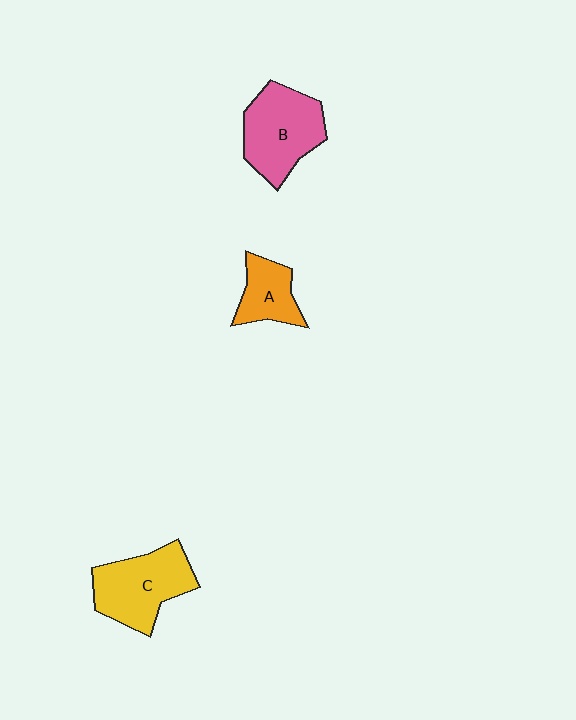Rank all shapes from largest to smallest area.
From largest to smallest: B (pink), C (yellow), A (orange).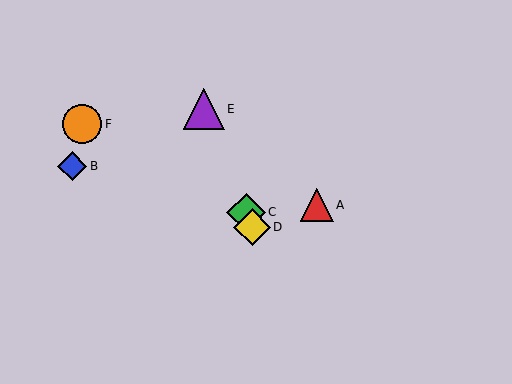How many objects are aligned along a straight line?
3 objects (C, D, E) are aligned along a straight line.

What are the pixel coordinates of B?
Object B is at (72, 166).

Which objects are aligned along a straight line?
Objects C, D, E are aligned along a straight line.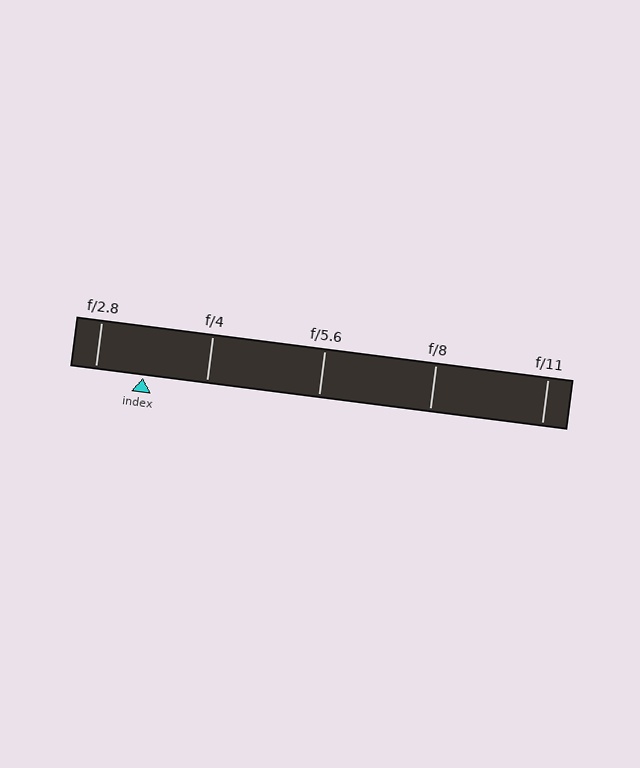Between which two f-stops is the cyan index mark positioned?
The index mark is between f/2.8 and f/4.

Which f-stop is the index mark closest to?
The index mark is closest to f/2.8.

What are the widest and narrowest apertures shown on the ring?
The widest aperture shown is f/2.8 and the narrowest is f/11.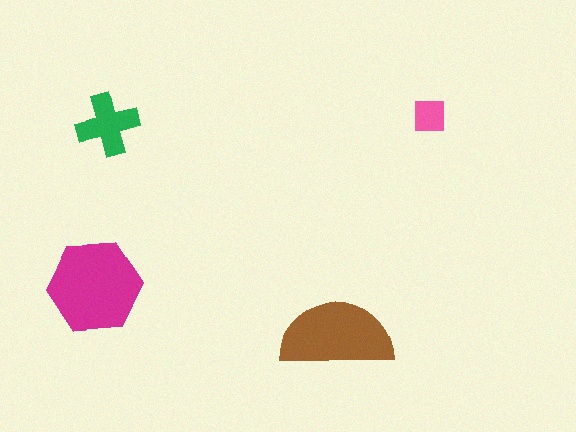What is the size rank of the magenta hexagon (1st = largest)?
1st.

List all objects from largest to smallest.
The magenta hexagon, the brown semicircle, the green cross, the pink square.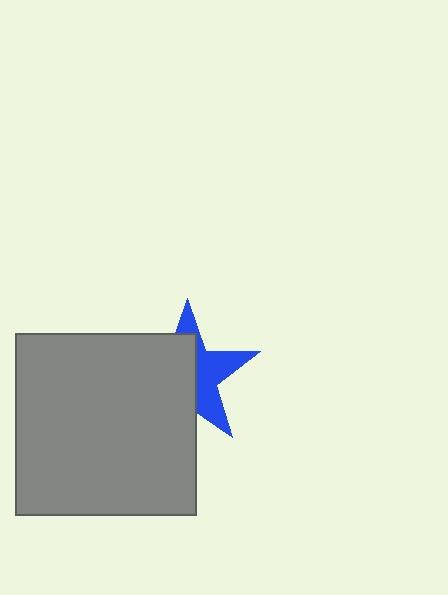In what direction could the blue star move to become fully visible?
The blue star could move right. That would shift it out from behind the gray square entirely.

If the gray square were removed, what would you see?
You would see the complete blue star.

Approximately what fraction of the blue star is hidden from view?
Roughly 58% of the blue star is hidden behind the gray square.